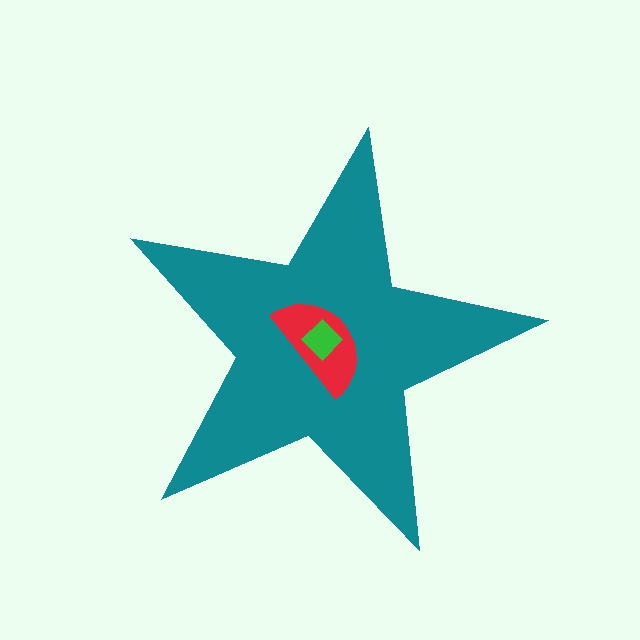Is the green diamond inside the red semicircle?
Yes.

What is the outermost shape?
The teal star.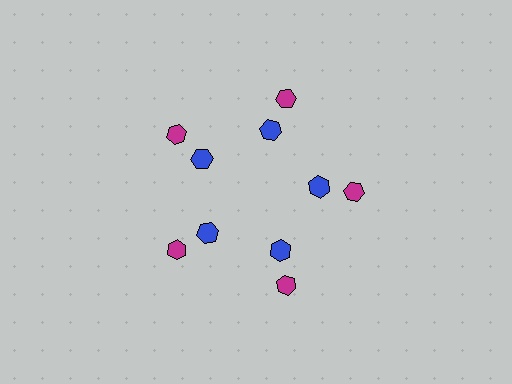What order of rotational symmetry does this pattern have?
This pattern has 5-fold rotational symmetry.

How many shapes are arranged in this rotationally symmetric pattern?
There are 10 shapes, arranged in 5 groups of 2.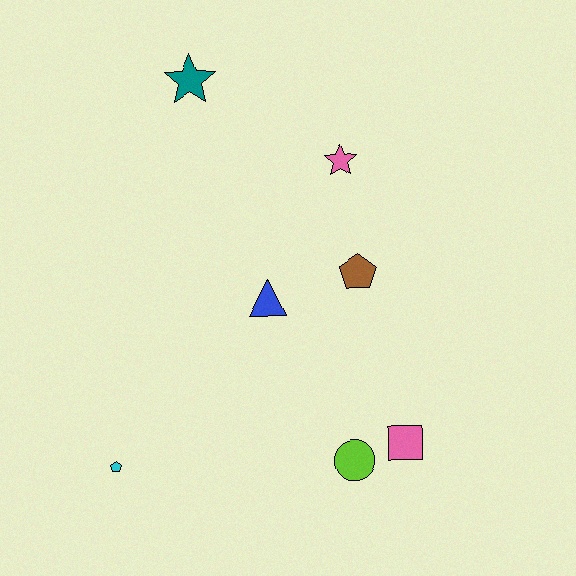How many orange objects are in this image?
There are no orange objects.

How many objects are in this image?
There are 7 objects.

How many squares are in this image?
There is 1 square.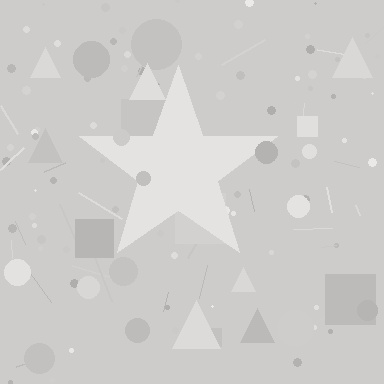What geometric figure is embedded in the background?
A star is embedded in the background.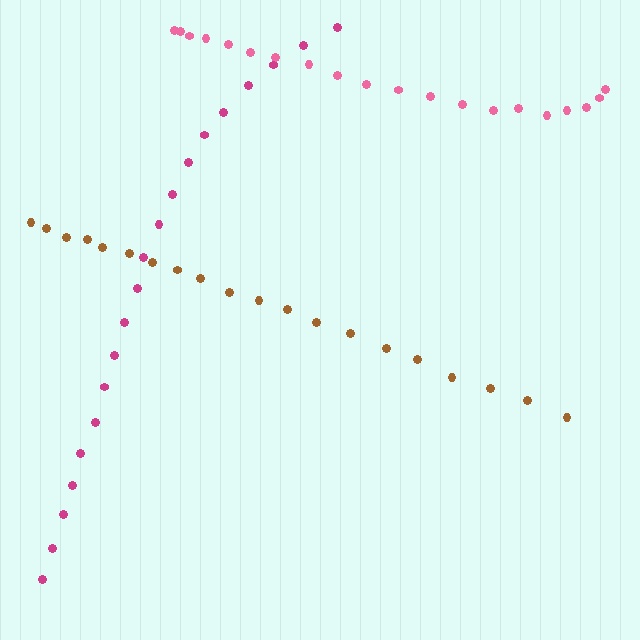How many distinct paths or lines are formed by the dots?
There are 3 distinct paths.